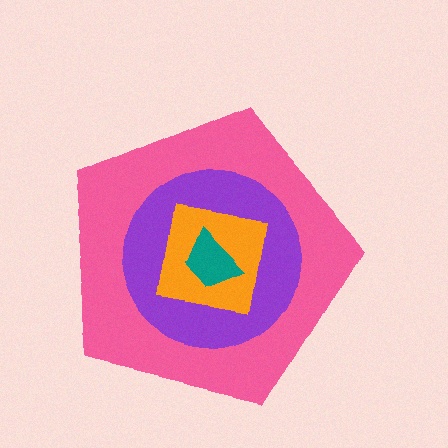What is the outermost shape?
The pink pentagon.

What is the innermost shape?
The teal trapezoid.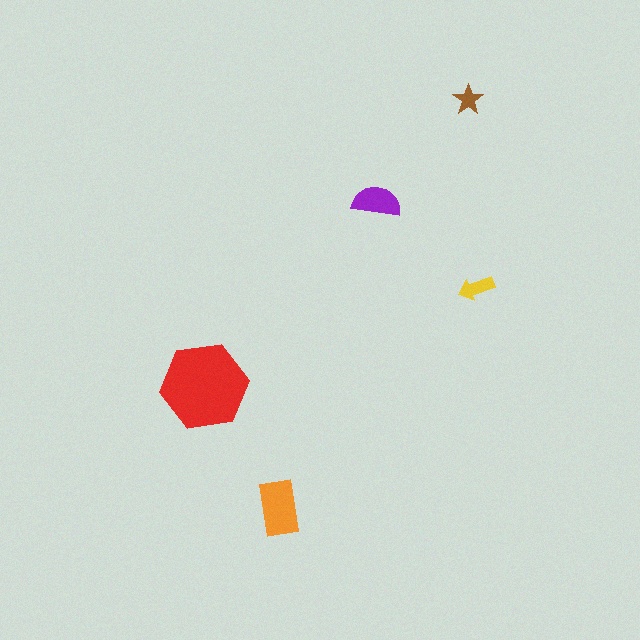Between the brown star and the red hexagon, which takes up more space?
The red hexagon.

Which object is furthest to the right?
The yellow arrow is rightmost.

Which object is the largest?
The red hexagon.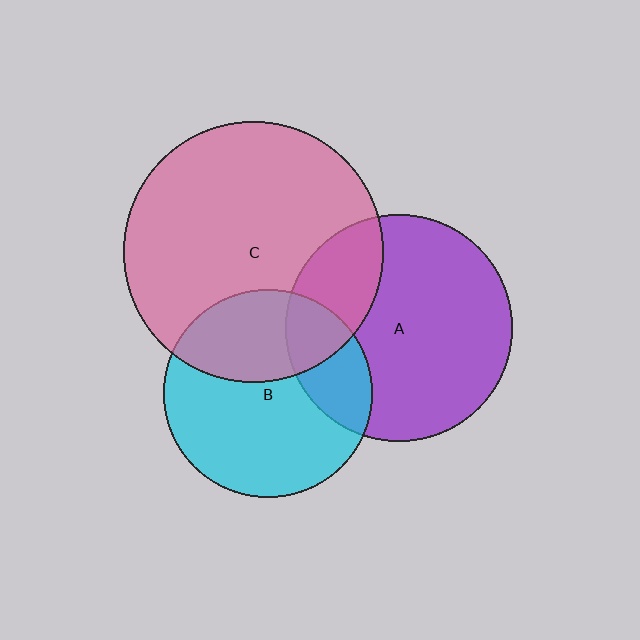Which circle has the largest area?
Circle C (pink).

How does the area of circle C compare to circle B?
Approximately 1.6 times.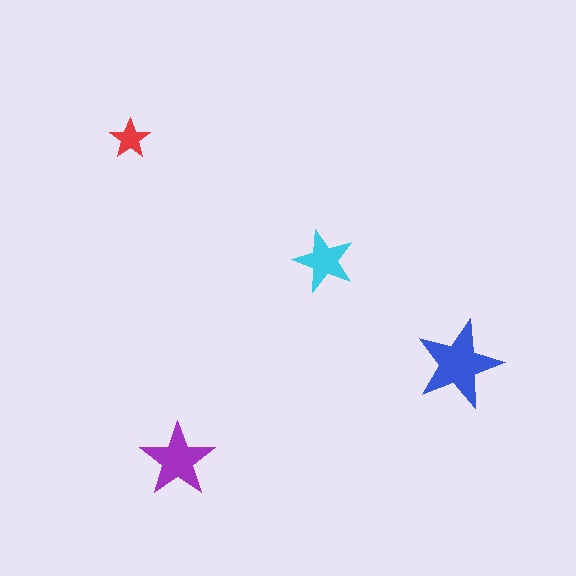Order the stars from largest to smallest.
the blue one, the purple one, the cyan one, the red one.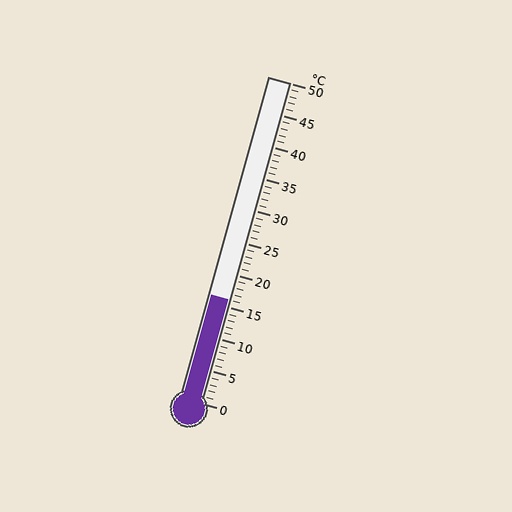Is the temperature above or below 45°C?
The temperature is below 45°C.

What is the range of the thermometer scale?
The thermometer scale ranges from 0°C to 50°C.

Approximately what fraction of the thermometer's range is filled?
The thermometer is filled to approximately 30% of its range.